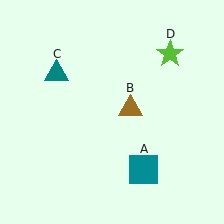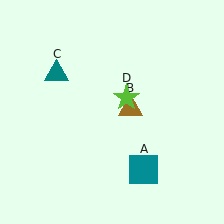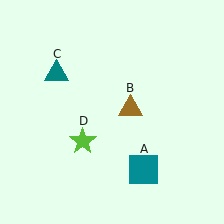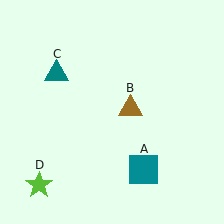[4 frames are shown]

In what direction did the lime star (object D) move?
The lime star (object D) moved down and to the left.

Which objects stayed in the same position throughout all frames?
Teal square (object A) and brown triangle (object B) and teal triangle (object C) remained stationary.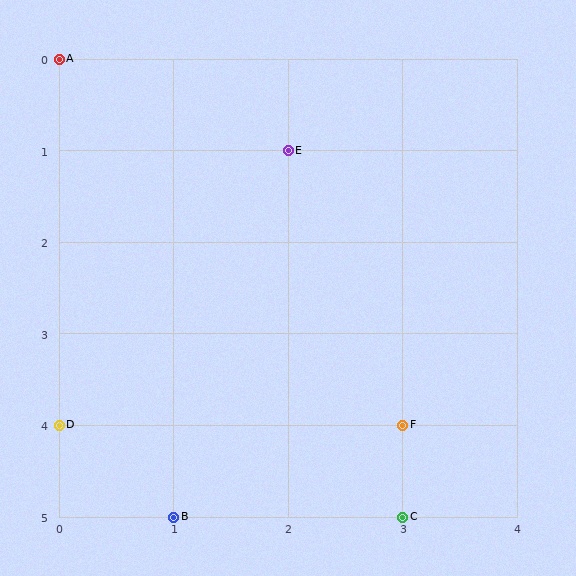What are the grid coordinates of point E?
Point E is at grid coordinates (2, 1).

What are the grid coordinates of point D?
Point D is at grid coordinates (0, 4).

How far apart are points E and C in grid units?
Points E and C are 1 column and 4 rows apart (about 4.1 grid units diagonally).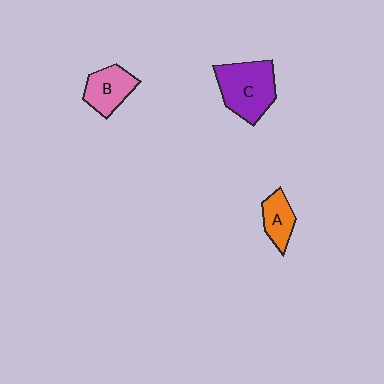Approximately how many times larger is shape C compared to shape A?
Approximately 2.0 times.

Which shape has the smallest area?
Shape A (orange).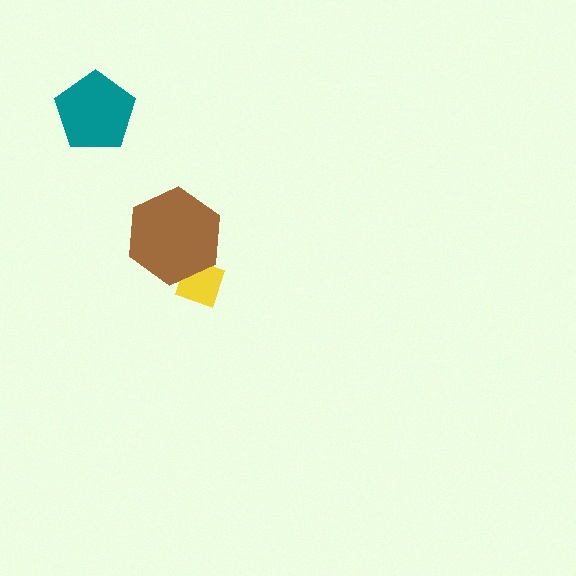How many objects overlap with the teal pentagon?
0 objects overlap with the teal pentagon.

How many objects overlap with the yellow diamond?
1 object overlaps with the yellow diamond.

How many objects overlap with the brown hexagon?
1 object overlaps with the brown hexagon.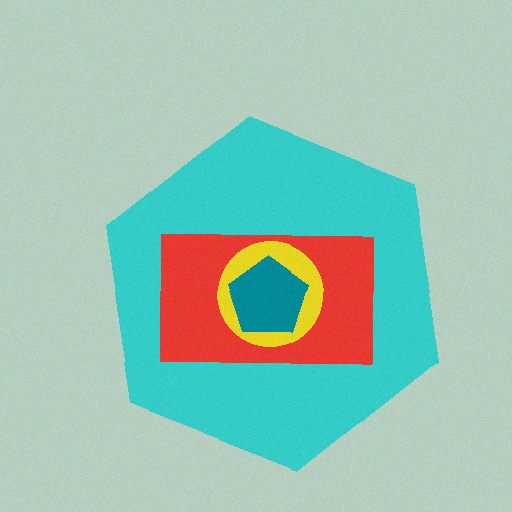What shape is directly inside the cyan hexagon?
The red rectangle.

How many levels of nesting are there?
4.